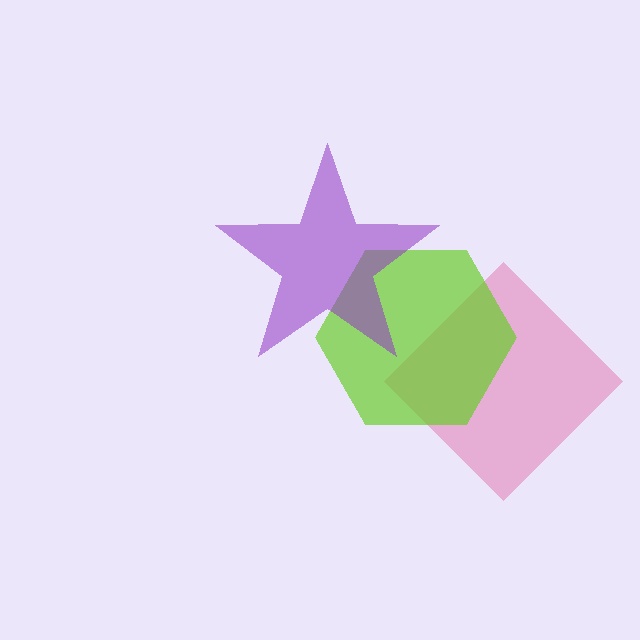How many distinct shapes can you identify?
There are 3 distinct shapes: a pink diamond, a lime hexagon, a purple star.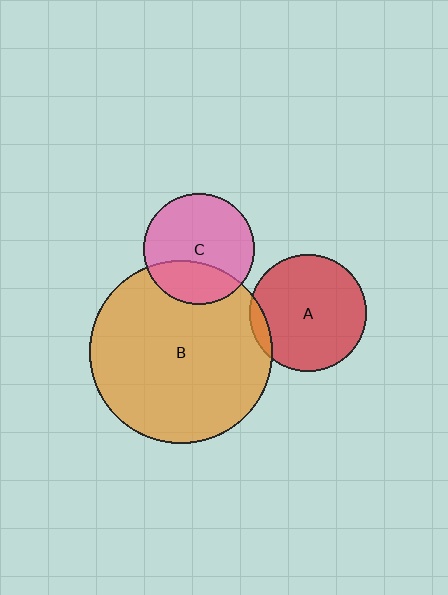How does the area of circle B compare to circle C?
Approximately 2.7 times.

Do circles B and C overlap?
Yes.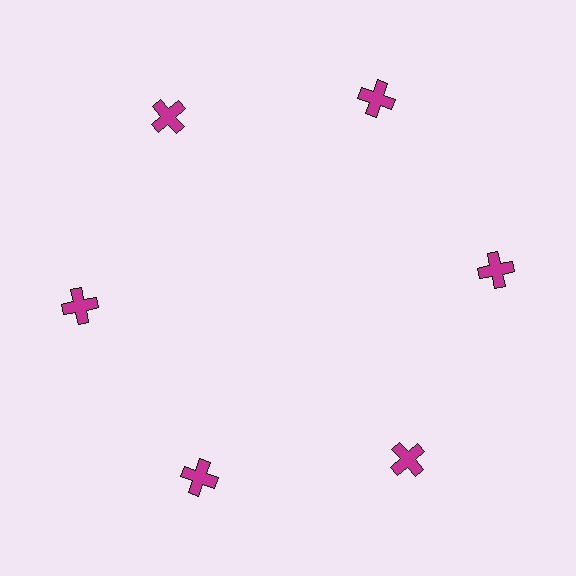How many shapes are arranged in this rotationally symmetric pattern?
There are 6 shapes, arranged in 6 groups of 1.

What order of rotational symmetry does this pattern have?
This pattern has 6-fold rotational symmetry.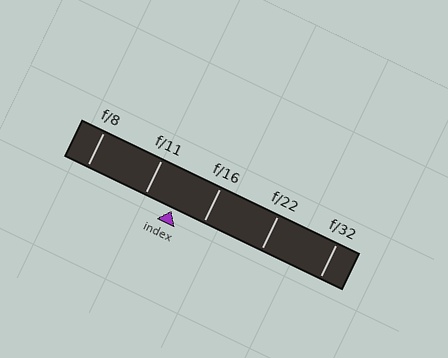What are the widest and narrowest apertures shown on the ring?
The widest aperture shown is f/8 and the narrowest is f/32.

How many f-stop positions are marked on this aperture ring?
There are 5 f-stop positions marked.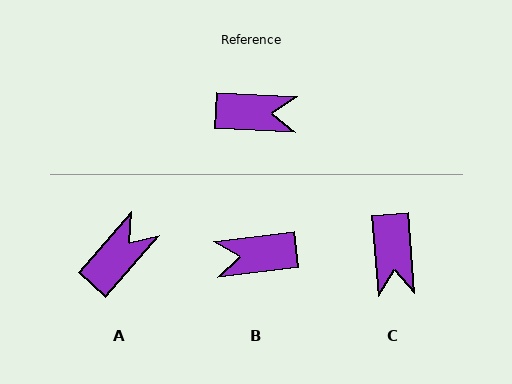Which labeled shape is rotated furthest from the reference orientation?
B, about 170 degrees away.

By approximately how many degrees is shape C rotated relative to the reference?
Approximately 83 degrees clockwise.